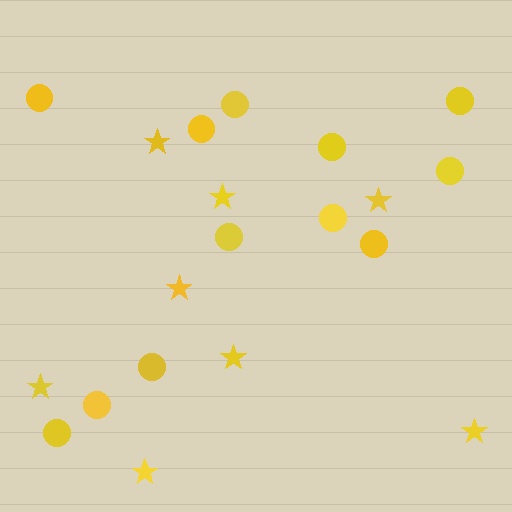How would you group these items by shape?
There are 2 groups: one group of stars (8) and one group of circles (12).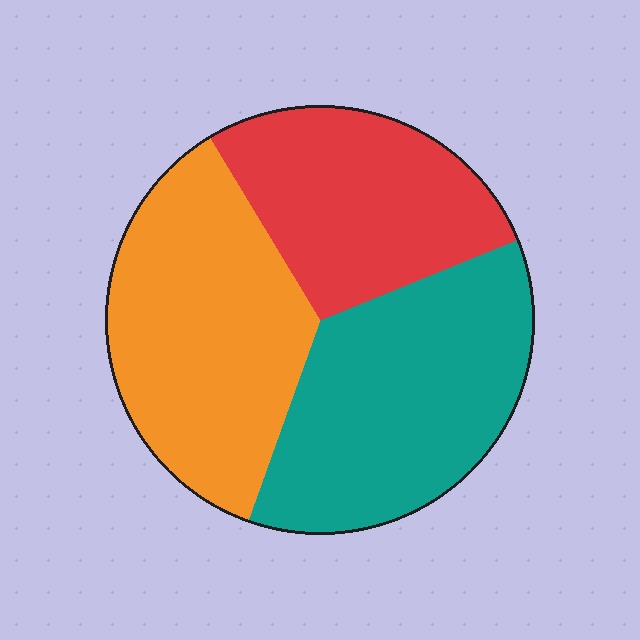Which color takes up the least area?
Red, at roughly 30%.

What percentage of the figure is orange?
Orange covers 36% of the figure.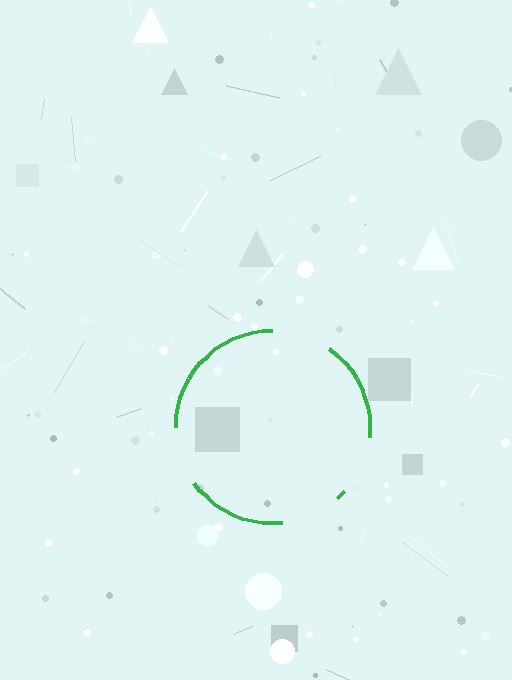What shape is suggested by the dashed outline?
The dashed outline suggests a circle.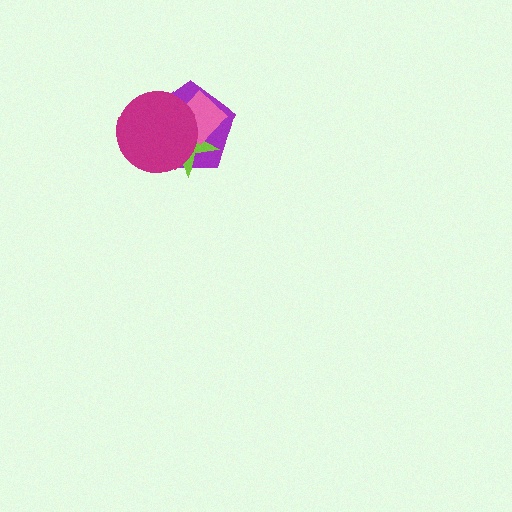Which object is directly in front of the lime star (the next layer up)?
The pink diamond is directly in front of the lime star.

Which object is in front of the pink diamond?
The magenta circle is in front of the pink diamond.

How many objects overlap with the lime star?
3 objects overlap with the lime star.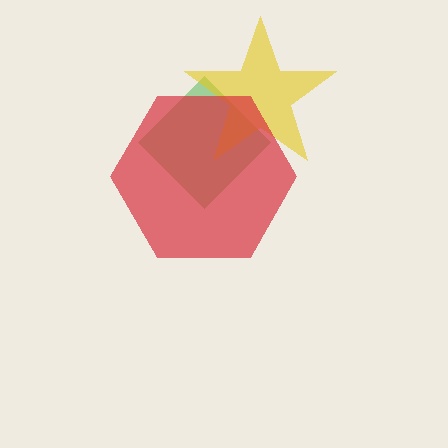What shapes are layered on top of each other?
The layered shapes are: a green diamond, a yellow star, a red hexagon.